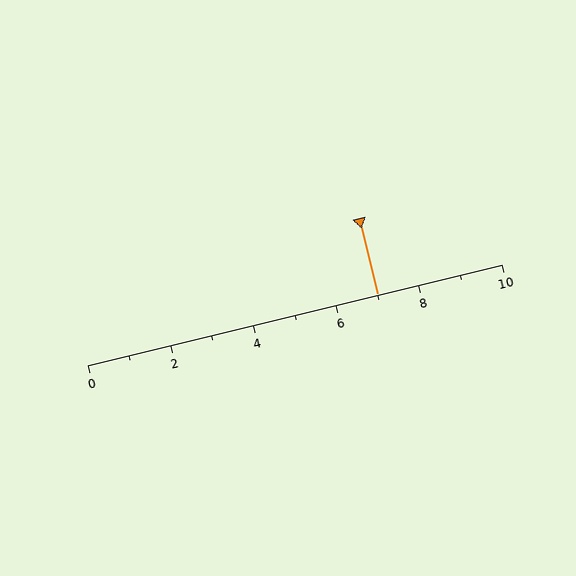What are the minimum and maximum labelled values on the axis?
The axis runs from 0 to 10.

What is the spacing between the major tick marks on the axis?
The major ticks are spaced 2 apart.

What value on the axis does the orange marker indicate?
The marker indicates approximately 7.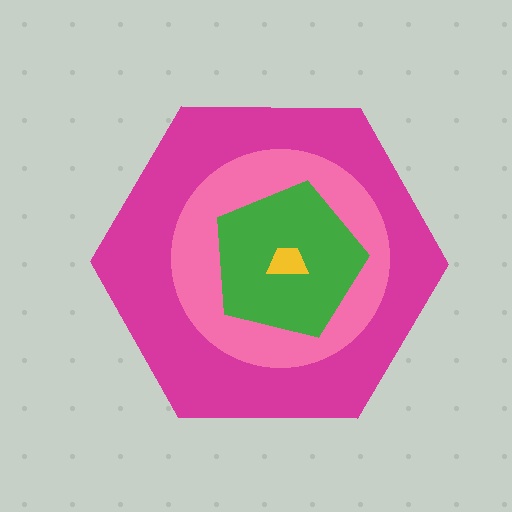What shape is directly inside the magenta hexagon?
The pink circle.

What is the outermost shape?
The magenta hexagon.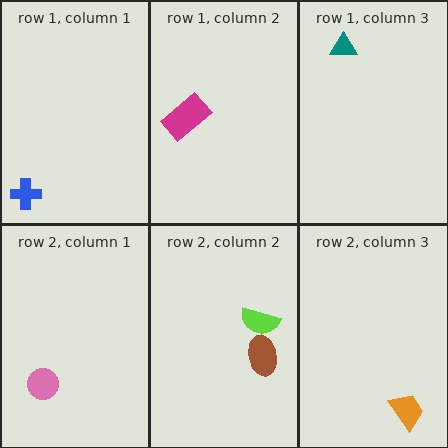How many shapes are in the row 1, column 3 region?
1.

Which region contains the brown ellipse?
The row 2, column 2 region.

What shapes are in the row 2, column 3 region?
The orange trapezoid.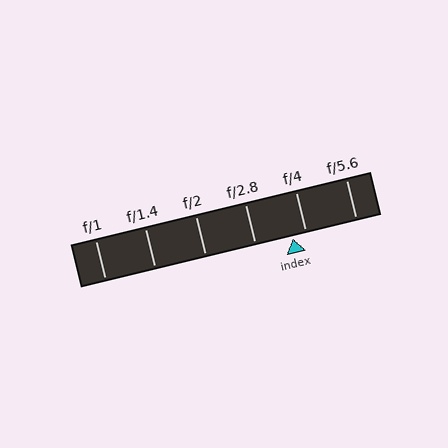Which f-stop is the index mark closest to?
The index mark is closest to f/4.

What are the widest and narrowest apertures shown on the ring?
The widest aperture shown is f/1 and the narrowest is f/5.6.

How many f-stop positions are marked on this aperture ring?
There are 6 f-stop positions marked.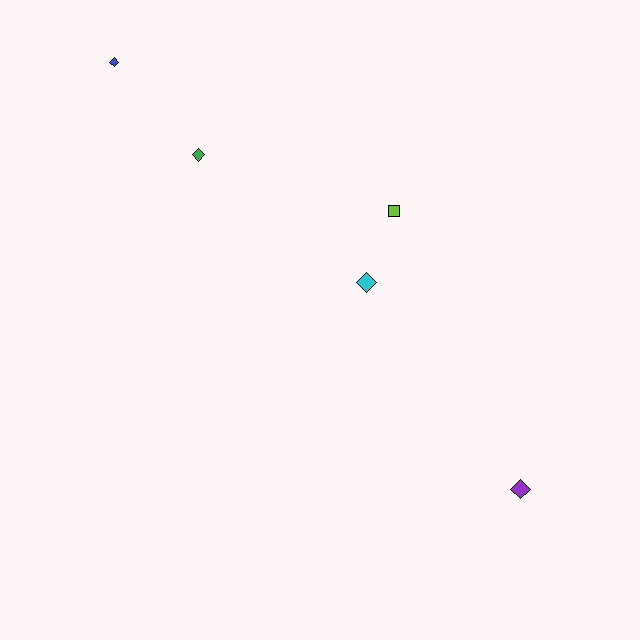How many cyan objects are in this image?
There is 1 cyan object.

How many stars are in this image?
There are no stars.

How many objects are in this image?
There are 5 objects.